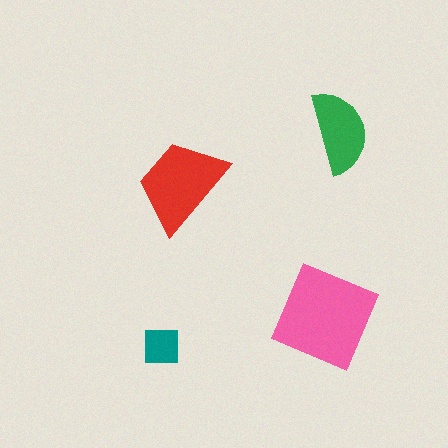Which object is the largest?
The pink diamond.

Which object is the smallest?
The teal square.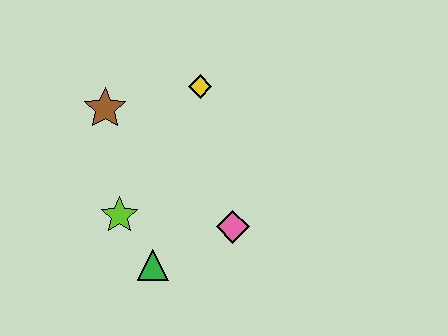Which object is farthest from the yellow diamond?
The green triangle is farthest from the yellow diamond.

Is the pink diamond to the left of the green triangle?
No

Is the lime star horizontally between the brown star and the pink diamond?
Yes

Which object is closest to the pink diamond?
The green triangle is closest to the pink diamond.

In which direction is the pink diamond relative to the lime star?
The pink diamond is to the right of the lime star.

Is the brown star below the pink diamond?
No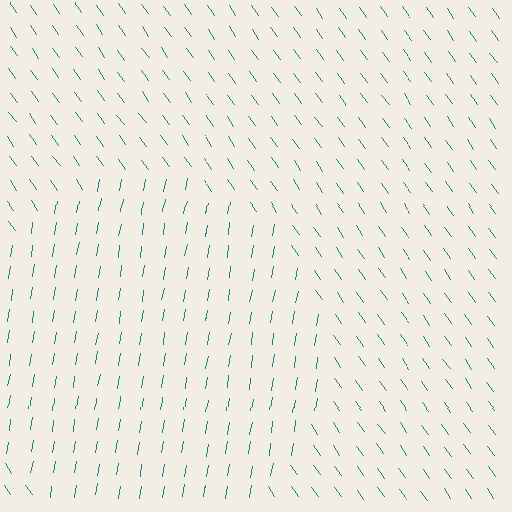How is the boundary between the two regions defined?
The boundary is defined purely by a change in line orientation (approximately 45 degrees difference). All lines are the same color and thickness.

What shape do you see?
I see a circle.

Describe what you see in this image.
The image is filled with small teal line segments. A circle region in the image has lines oriented differently from the surrounding lines, creating a visible texture boundary.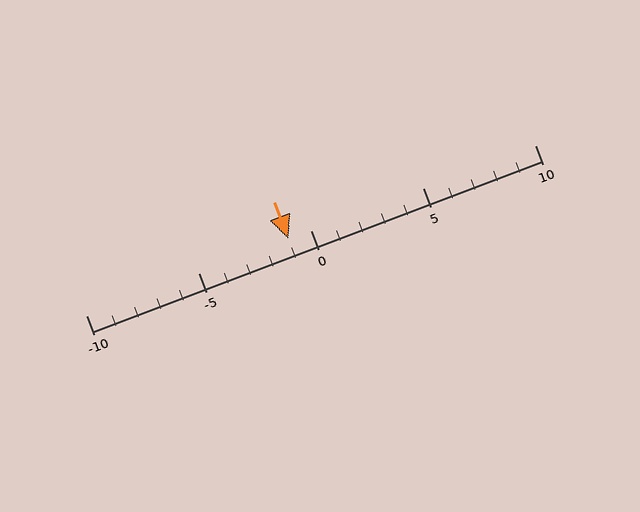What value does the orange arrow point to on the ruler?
The orange arrow points to approximately -1.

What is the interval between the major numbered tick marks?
The major tick marks are spaced 5 units apart.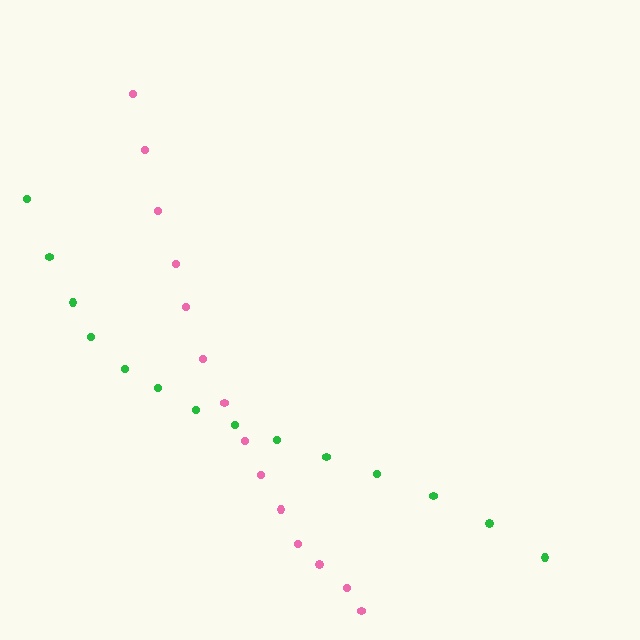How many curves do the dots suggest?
There are 2 distinct paths.